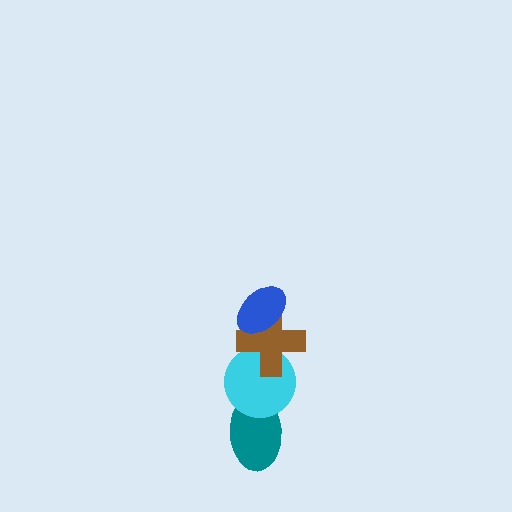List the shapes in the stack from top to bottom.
From top to bottom: the blue ellipse, the brown cross, the cyan circle, the teal ellipse.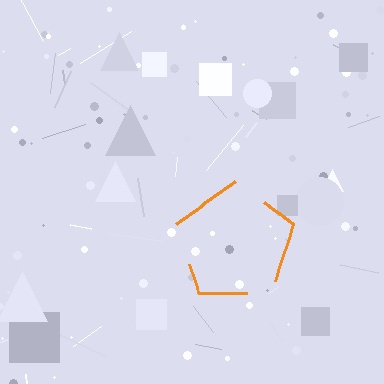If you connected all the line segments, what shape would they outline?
They would outline a pentagon.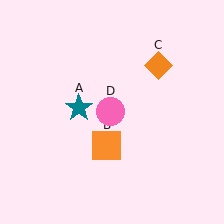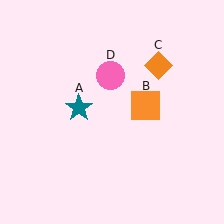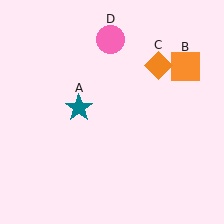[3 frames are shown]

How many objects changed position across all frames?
2 objects changed position: orange square (object B), pink circle (object D).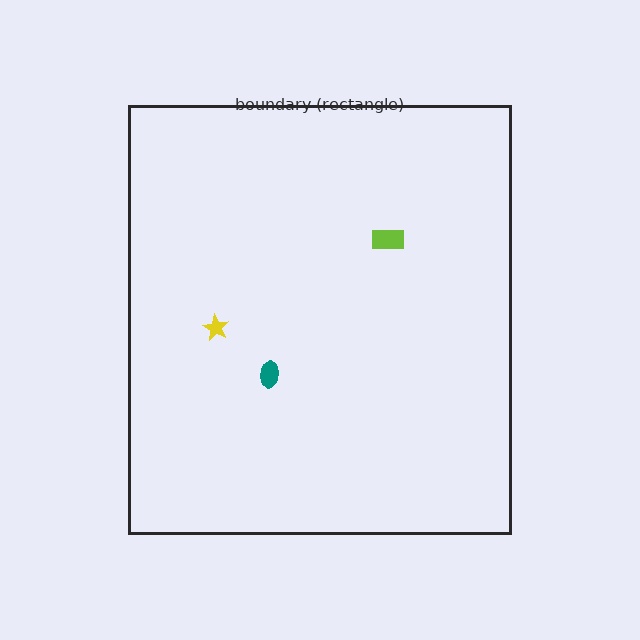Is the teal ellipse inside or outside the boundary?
Inside.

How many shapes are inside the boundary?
3 inside, 0 outside.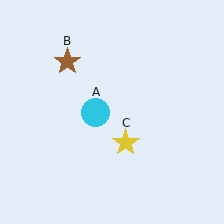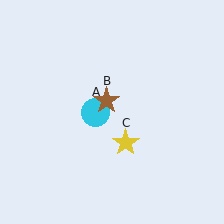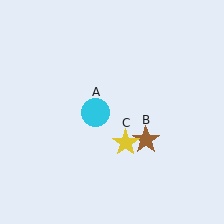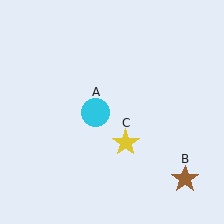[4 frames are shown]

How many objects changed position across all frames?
1 object changed position: brown star (object B).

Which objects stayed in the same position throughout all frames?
Cyan circle (object A) and yellow star (object C) remained stationary.